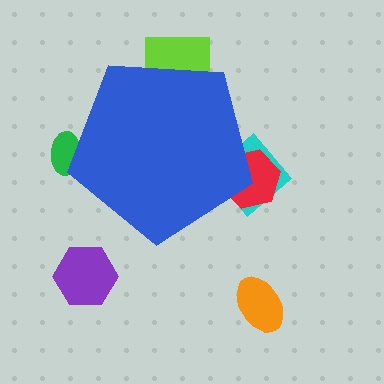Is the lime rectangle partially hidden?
Yes, the lime rectangle is partially hidden behind the blue pentagon.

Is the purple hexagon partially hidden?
No, the purple hexagon is fully visible.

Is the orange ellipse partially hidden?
No, the orange ellipse is fully visible.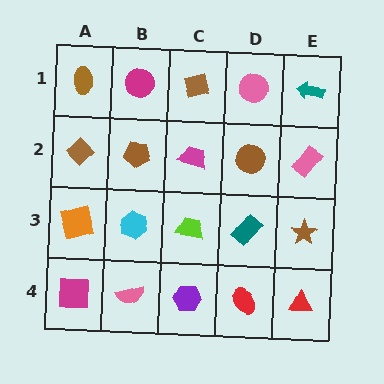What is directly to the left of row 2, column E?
A brown circle.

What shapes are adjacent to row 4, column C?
A lime trapezoid (row 3, column C), a pink semicircle (row 4, column B), a red ellipse (row 4, column D).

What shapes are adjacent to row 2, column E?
A teal arrow (row 1, column E), a brown star (row 3, column E), a brown circle (row 2, column D).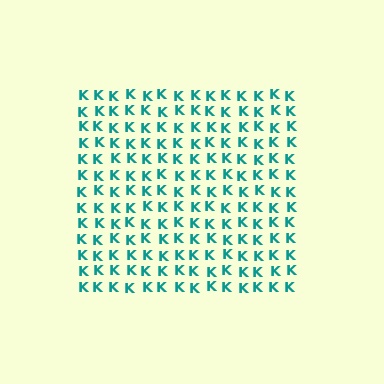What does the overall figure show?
The overall figure shows a square.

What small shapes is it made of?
It is made of small letter K's.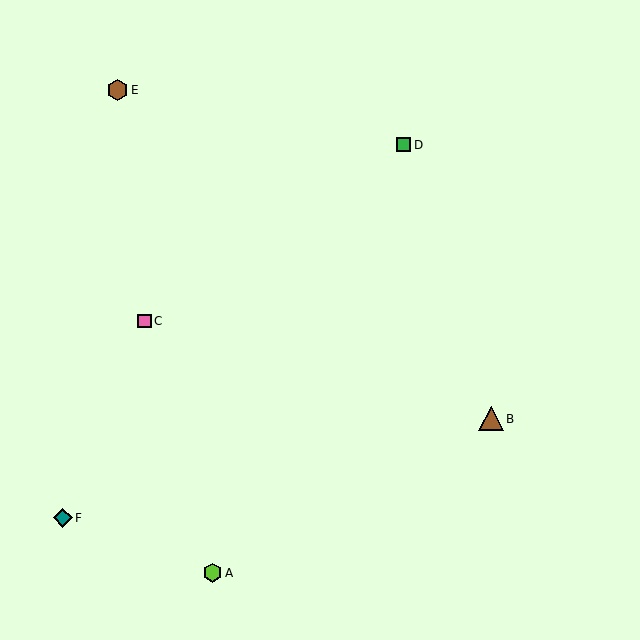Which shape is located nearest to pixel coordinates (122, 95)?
The brown hexagon (labeled E) at (118, 90) is nearest to that location.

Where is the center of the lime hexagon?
The center of the lime hexagon is at (212, 573).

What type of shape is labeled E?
Shape E is a brown hexagon.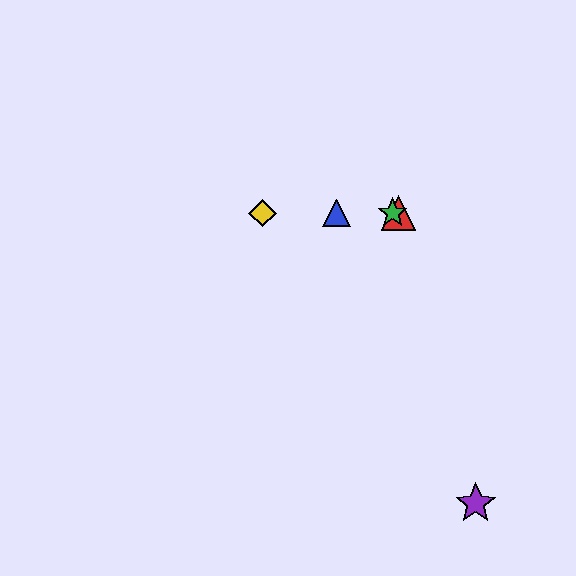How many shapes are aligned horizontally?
4 shapes (the red triangle, the blue triangle, the green star, the yellow diamond) are aligned horizontally.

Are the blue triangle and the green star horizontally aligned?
Yes, both are at y≈213.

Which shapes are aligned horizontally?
The red triangle, the blue triangle, the green star, the yellow diamond are aligned horizontally.